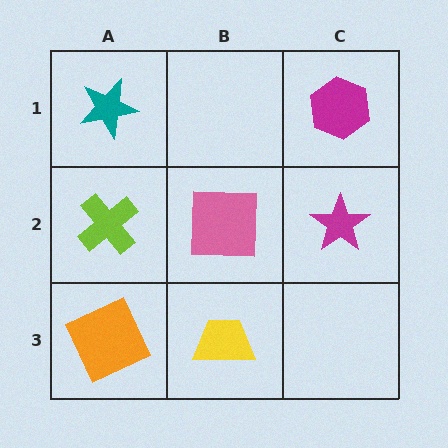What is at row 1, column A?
A teal star.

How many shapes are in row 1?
2 shapes.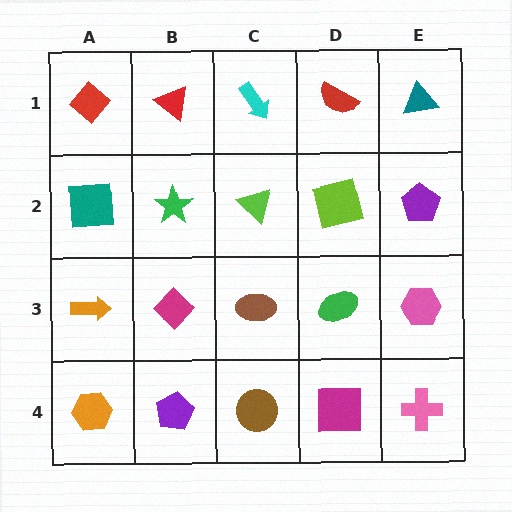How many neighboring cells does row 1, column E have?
2.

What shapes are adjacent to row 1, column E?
A purple pentagon (row 2, column E), a red semicircle (row 1, column D).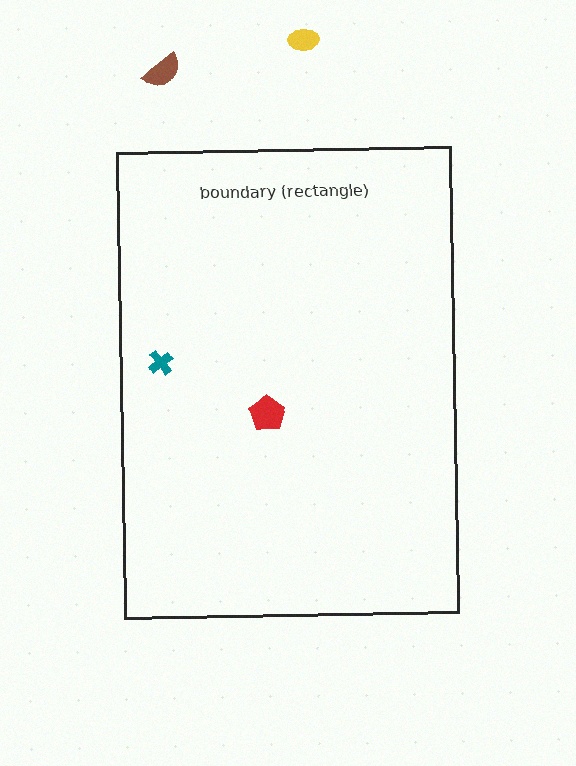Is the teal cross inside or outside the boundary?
Inside.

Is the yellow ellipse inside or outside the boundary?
Outside.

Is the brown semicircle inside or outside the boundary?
Outside.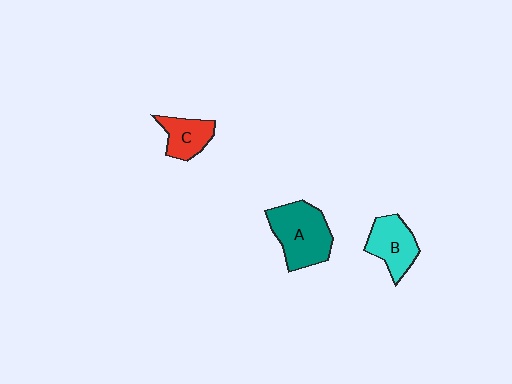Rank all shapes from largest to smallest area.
From largest to smallest: A (teal), B (cyan), C (red).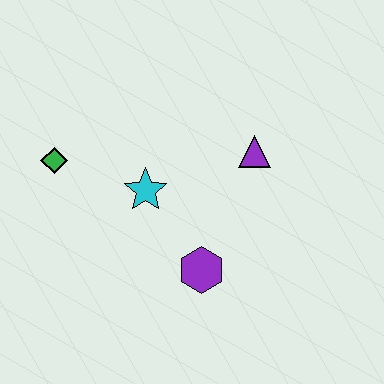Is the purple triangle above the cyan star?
Yes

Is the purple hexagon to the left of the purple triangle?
Yes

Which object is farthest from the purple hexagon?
The green diamond is farthest from the purple hexagon.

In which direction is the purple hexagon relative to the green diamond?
The purple hexagon is to the right of the green diamond.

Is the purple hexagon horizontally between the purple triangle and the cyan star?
Yes